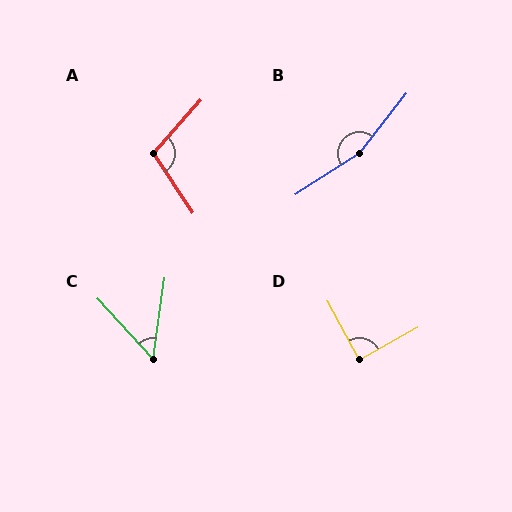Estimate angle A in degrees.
Approximately 105 degrees.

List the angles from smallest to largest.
C (50°), D (89°), A (105°), B (161°).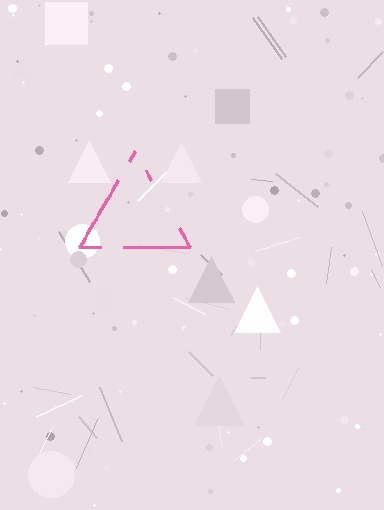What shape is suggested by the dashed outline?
The dashed outline suggests a triangle.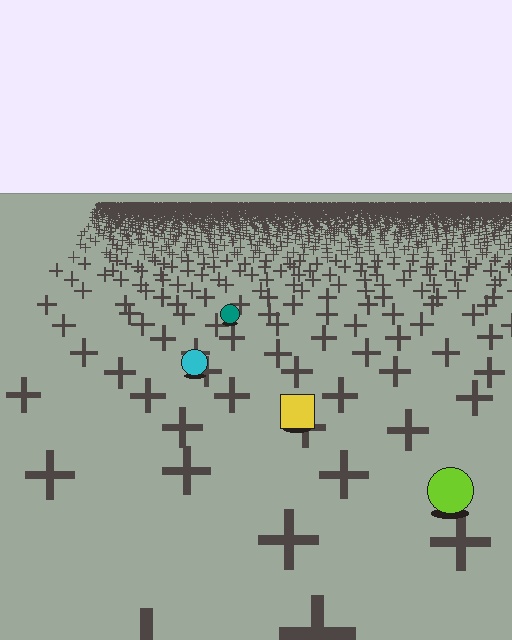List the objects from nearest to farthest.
From nearest to farthest: the lime circle, the yellow square, the cyan circle, the teal circle.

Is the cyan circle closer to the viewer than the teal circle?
Yes. The cyan circle is closer — you can tell from the texture gradient: the ground texture is coarser near it.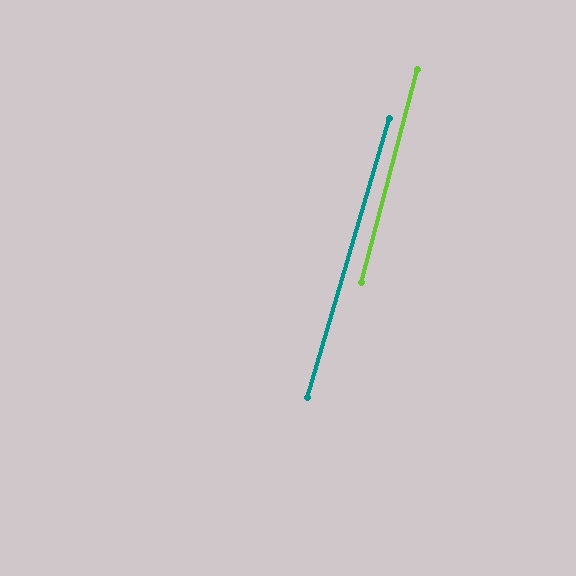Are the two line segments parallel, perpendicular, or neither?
Parallel — their directions differ by only 1.6°.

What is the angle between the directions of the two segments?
Approximately 2 degrees.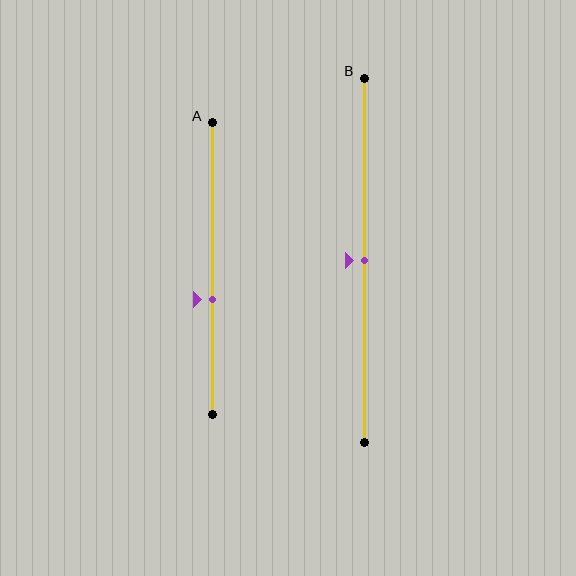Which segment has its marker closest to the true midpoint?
Segment B has its marker closest to the true midpoint.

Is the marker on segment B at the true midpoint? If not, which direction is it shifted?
Yes, the marker on segment B is at the true midpoint.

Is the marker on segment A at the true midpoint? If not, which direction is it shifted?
No, the marker on segment A is shifted downward by about 11% of the segment length.